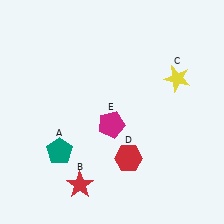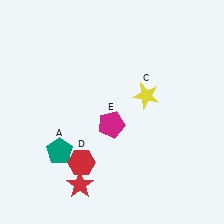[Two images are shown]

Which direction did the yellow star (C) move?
The yellow star (C) moved left.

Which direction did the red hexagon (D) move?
The red hexagon (D) moved left.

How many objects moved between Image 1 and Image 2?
2 objects moved between the two images.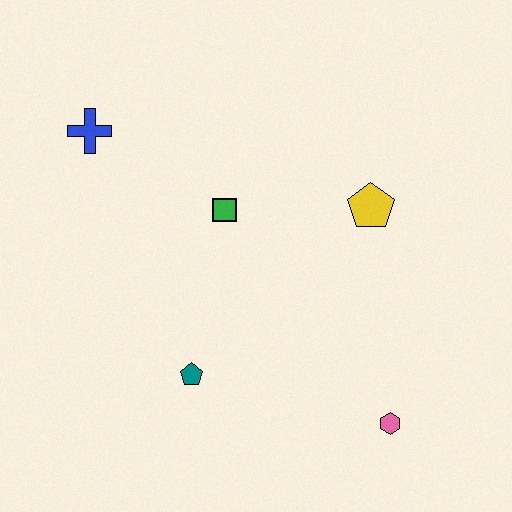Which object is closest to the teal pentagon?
The green square is closest to the teal pentagon.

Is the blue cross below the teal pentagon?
No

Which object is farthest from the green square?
The pink hexagon is farthest from the green square.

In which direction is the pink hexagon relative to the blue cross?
The pink hexagon is to the right of the blue cross.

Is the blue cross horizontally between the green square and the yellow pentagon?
No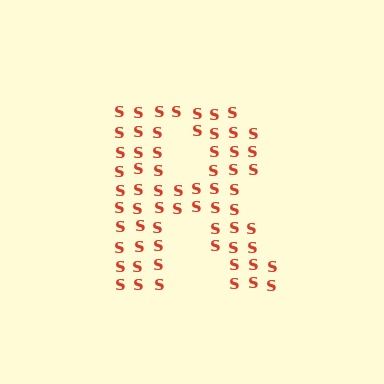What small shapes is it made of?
It is made of small letter S's.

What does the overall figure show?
The overall figure shows the letter R.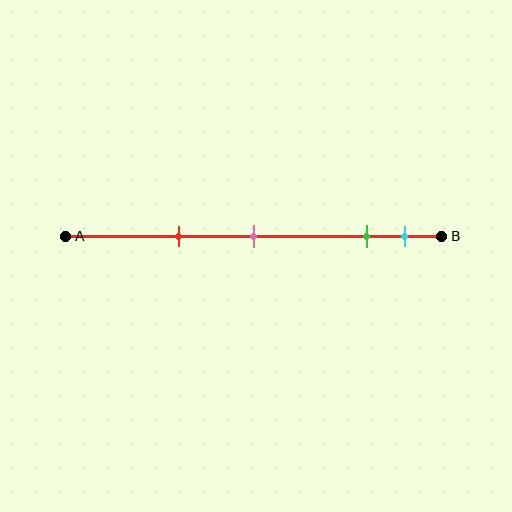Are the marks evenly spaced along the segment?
No, the marks are not evenly spaced.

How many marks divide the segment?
There are 4 marks dividing the segment.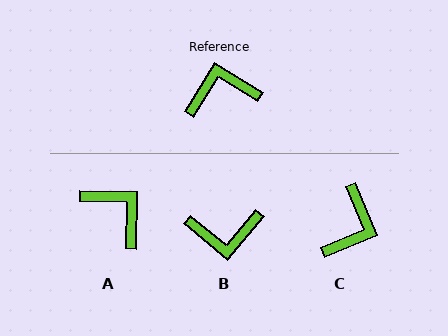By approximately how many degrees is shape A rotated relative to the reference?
Approximately 60 degrees clockwise.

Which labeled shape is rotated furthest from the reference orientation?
B, about 172 degrees away.